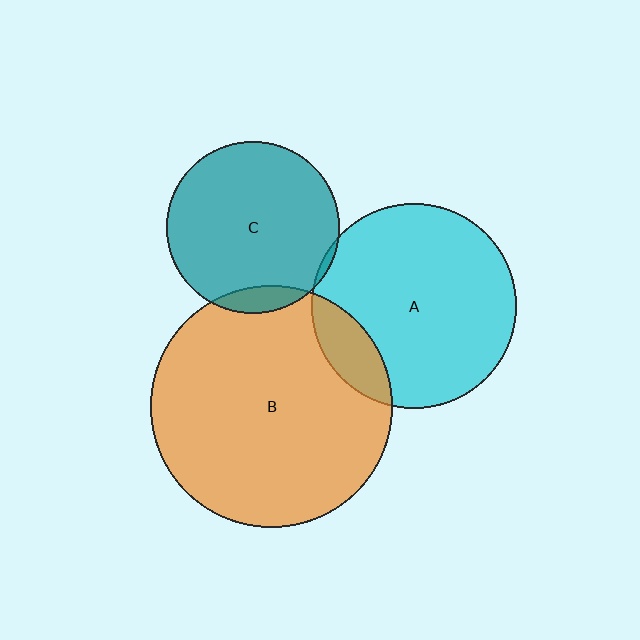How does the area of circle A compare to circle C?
Approximately 1.4 times.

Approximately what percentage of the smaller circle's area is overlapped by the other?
Approximately 15%.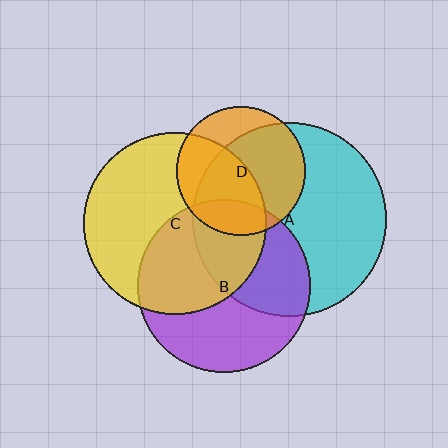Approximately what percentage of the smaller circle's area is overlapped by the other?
Approximately 30%.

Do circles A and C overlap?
Yes.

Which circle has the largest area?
Circle A (cyan).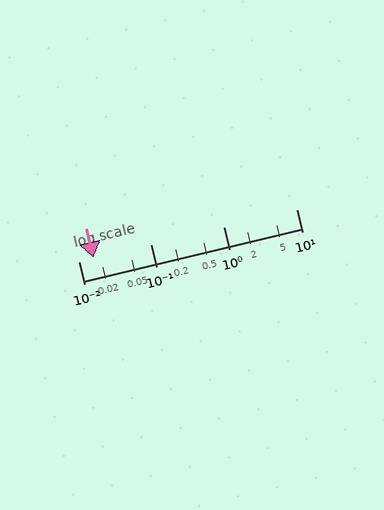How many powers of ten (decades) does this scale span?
The scale spans 3 decades, from 0.01 to 10.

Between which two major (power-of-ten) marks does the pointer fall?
The pointer is between 0.01 and 0.1.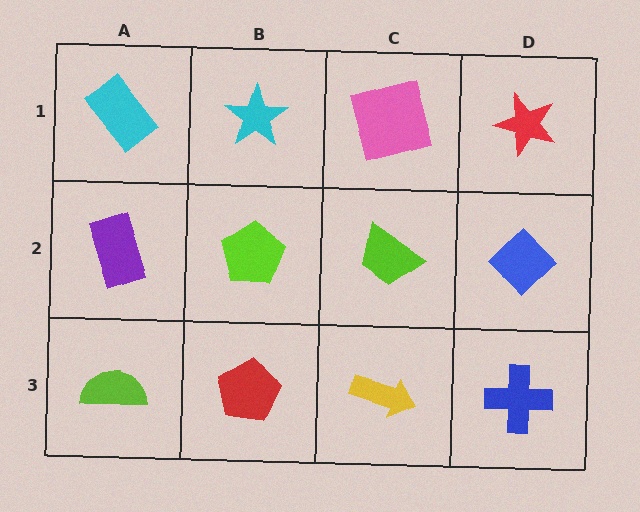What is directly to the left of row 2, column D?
A lime trapezoid.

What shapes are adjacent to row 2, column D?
A red star (row 1, column D), a blue cross (row 3, column D), a lime trapezoid (row 2, column C).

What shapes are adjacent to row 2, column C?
A pink square (row 1, column C), a yellow arrow (row 3, column C), a lime pentagon (row 2, column B), a blue diamond (row 2, column D).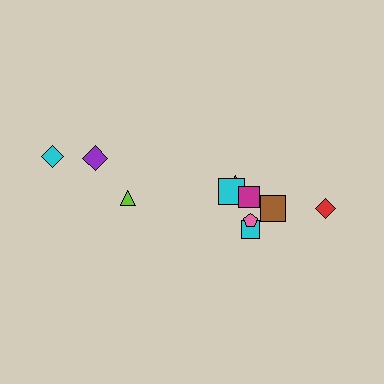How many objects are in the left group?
There are 3 objects.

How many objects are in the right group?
There are 7 objects.